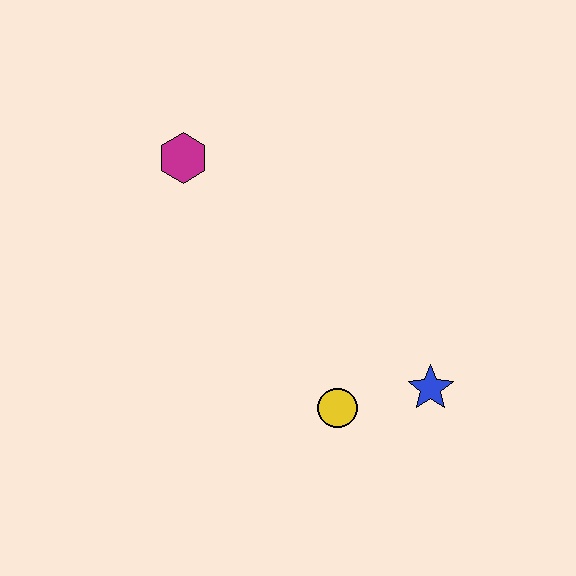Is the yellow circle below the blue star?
Yes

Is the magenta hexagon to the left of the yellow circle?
Yes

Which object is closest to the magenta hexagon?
The yellow circle is closest to the magenta hexagon.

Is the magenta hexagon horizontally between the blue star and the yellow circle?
No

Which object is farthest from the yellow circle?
The magenta hexagon is farthest from the yellow circle.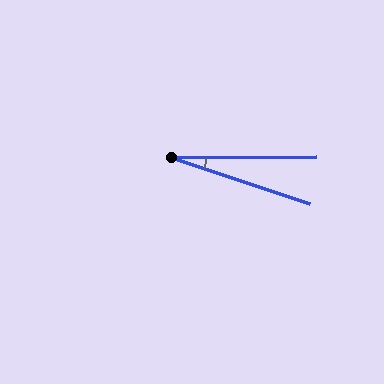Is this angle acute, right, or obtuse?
It is acute.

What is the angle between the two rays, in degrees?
Approximately 19 degrees.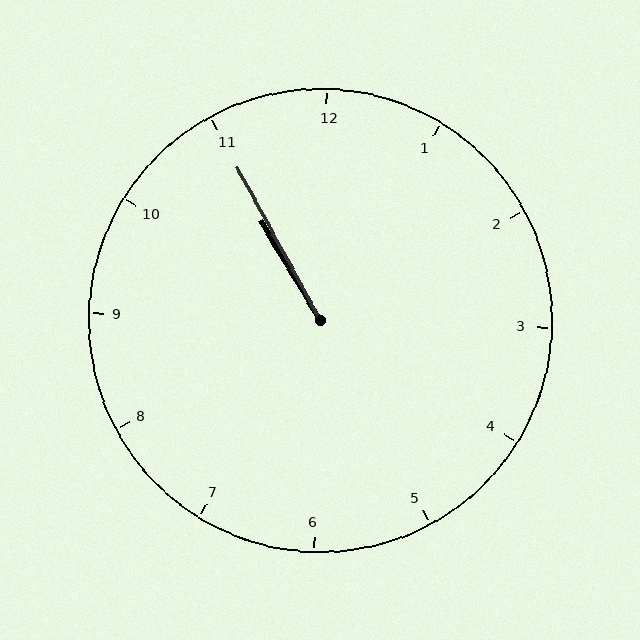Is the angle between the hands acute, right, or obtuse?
It is acute.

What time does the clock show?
10:55.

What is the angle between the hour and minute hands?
Approximately 2 degrees.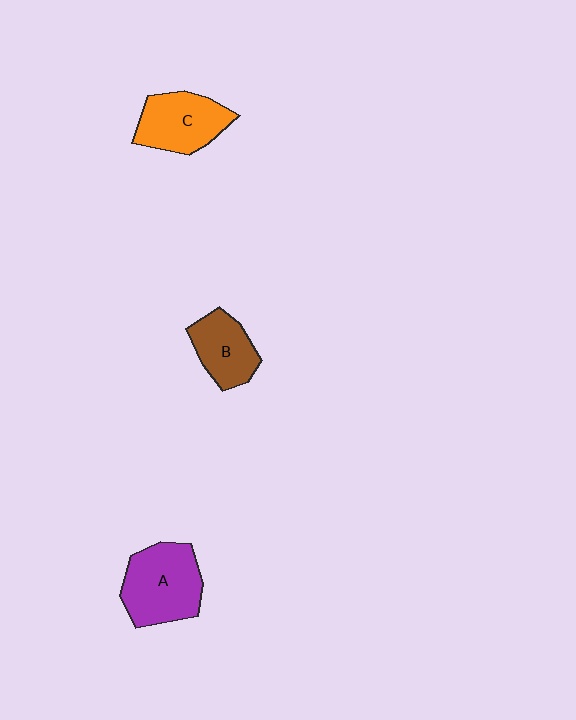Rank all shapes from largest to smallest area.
From largest to smallest: A (purple), C (orange), B (brown).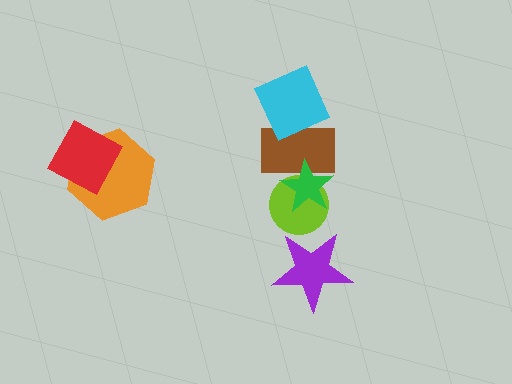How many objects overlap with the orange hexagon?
1 object overlaps with the orange hexagon.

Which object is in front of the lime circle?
The green star is in front of the lime circle.